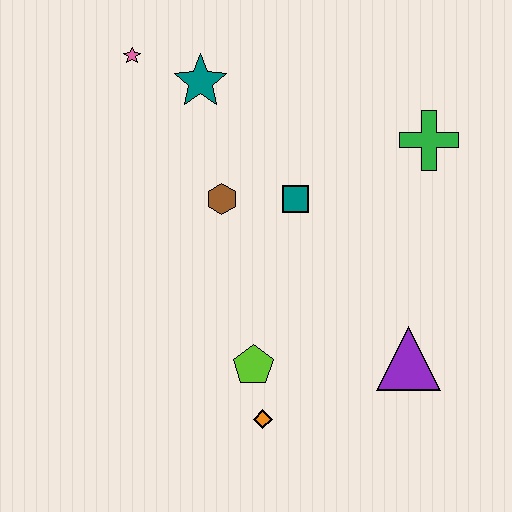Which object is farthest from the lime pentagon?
The pink star is farthest from the lime pentagon.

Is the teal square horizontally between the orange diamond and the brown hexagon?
No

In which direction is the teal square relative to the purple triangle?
The teal square is above the purple triangle.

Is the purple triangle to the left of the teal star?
No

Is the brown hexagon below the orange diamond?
No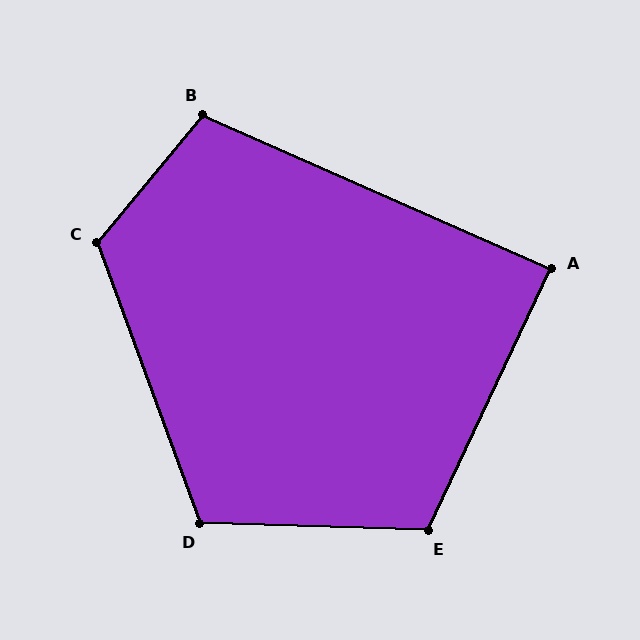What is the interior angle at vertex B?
Approximately 106 degrees (obtuse).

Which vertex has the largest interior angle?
C, at approximately 120 degrees.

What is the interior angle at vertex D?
Approximately 112 degrees (obtuse).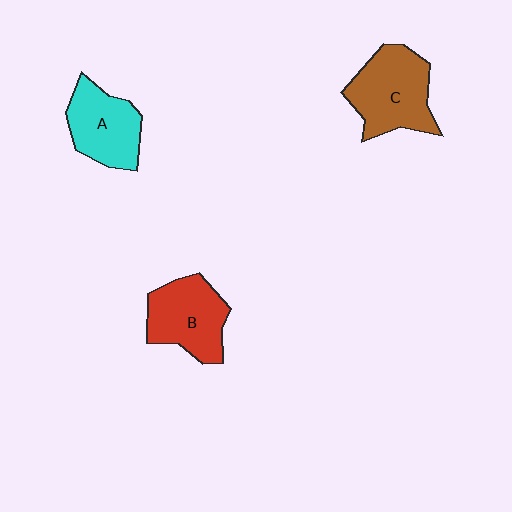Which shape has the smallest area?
Shape A (cyan).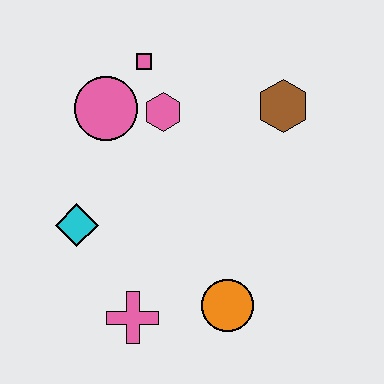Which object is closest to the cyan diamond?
The pink cross is closest to the cyan diamond.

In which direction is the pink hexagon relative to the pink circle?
The pink hexagon is to the right of the pink circle.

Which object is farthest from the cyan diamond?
The brown hexagon is farthest from the cyan diamond.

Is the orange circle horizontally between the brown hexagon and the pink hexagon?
Yes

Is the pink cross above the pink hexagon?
No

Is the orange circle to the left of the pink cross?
No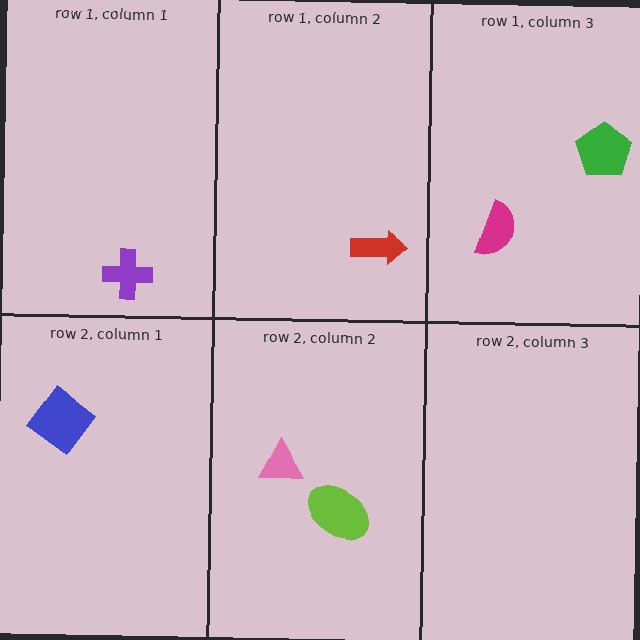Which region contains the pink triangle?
The row 2, column 2 region.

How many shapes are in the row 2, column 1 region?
1.